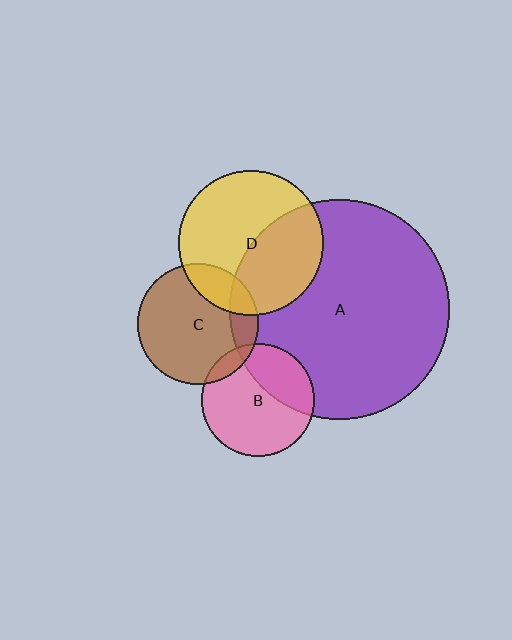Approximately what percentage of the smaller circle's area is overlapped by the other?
Approximately 15%.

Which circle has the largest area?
Circle A (purple).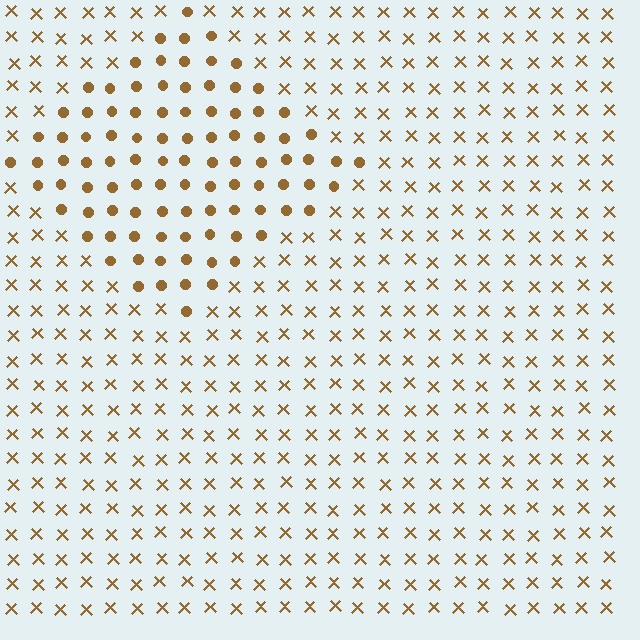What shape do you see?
I see a diamond.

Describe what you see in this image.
The image is filled with small brown elements arranged in a uniform grid. A diamond-shaped region contains circles, while the surrounding area contains X marks. The boundary is defined purely by the change in element shape.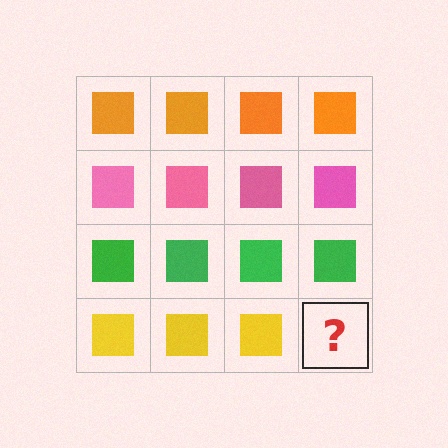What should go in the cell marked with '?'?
The missing cell should contain a yellow square.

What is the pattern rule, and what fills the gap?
The rule is that each row has a consistent color. The gap should be filled with a yellow square.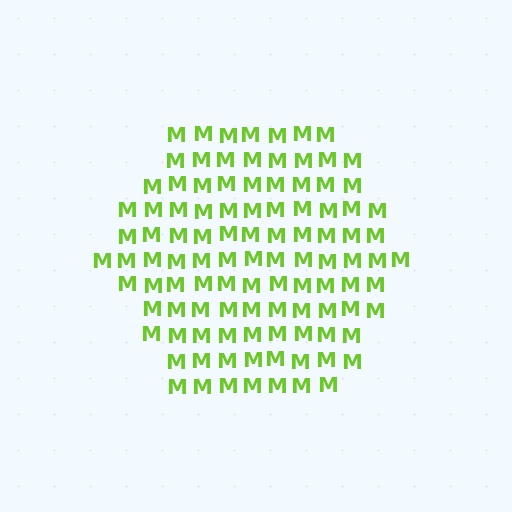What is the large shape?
The large shape is a hexagon.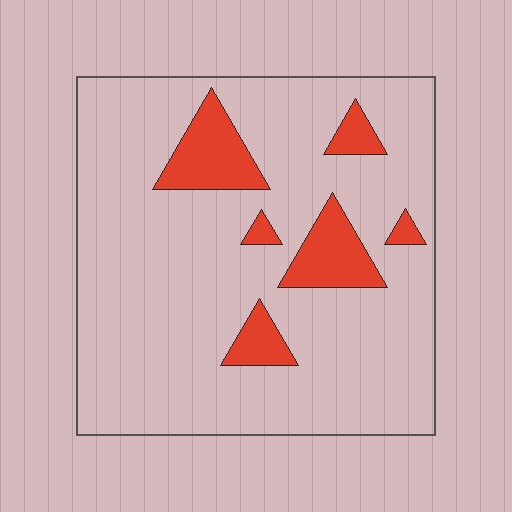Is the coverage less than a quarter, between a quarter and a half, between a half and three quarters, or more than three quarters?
Less than a quarter.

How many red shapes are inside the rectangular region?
6.